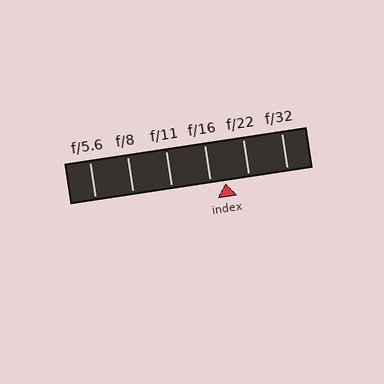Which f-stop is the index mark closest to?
The index mark is closest to f/16.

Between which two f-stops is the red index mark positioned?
The index mark is between f/16 and f/22.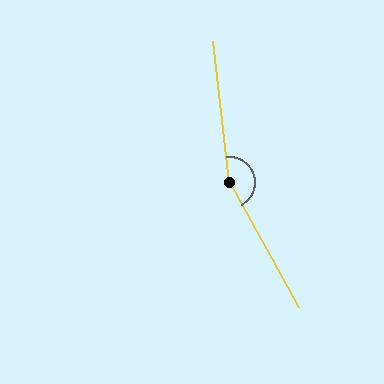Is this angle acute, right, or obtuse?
It is obtuse.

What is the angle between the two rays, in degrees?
Approximately 158 degrees.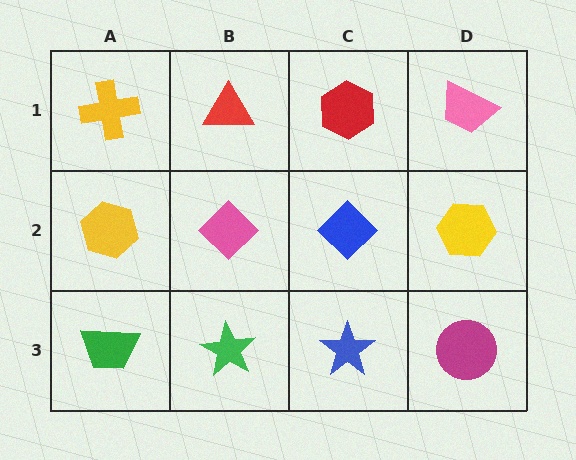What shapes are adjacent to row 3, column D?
A yellow hexagon (row 2, column D), a blue star (row 3, column C).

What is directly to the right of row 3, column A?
A green star.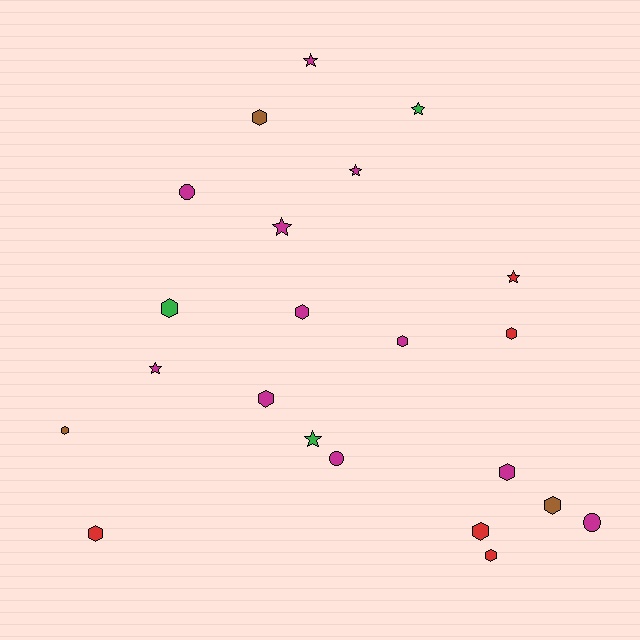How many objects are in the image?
There are 22 objects.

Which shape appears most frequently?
Hexagon, with 12 objects.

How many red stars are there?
There is 1 red star.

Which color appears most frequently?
Magenta, with 11 objects.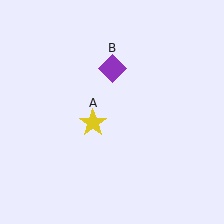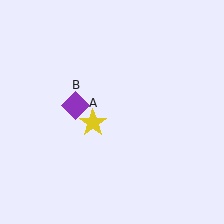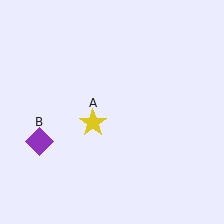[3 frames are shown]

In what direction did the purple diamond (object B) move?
The purple diamond (object B) moved down and to the left.